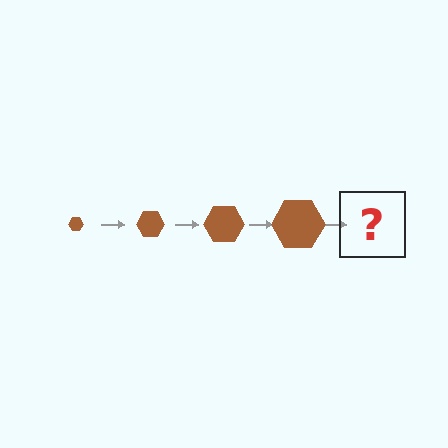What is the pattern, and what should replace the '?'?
The pattern is that the hexagon gets progressively larger each step. The '?' should be a brown hexagon, larger than the previous one.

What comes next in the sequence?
The next element should be a brown hexagon, larger than the previous one.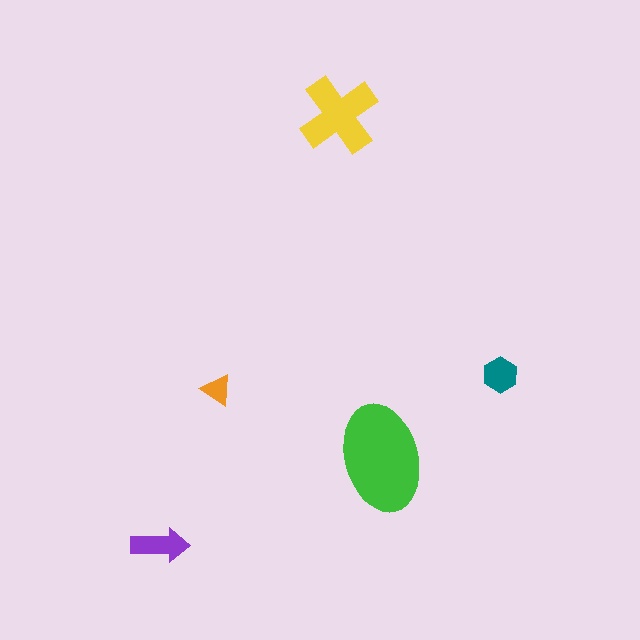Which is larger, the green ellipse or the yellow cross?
The green ellipse.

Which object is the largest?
The green ellipse.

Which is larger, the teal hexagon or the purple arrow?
The purple arrow.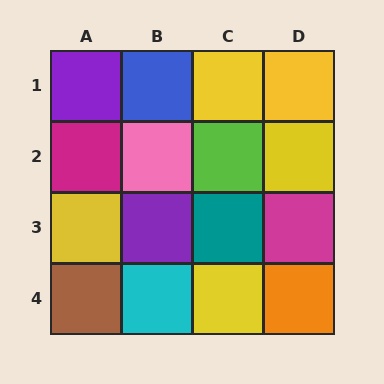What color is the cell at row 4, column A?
Brown.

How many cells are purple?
2 cells are purple.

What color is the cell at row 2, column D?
Yellow.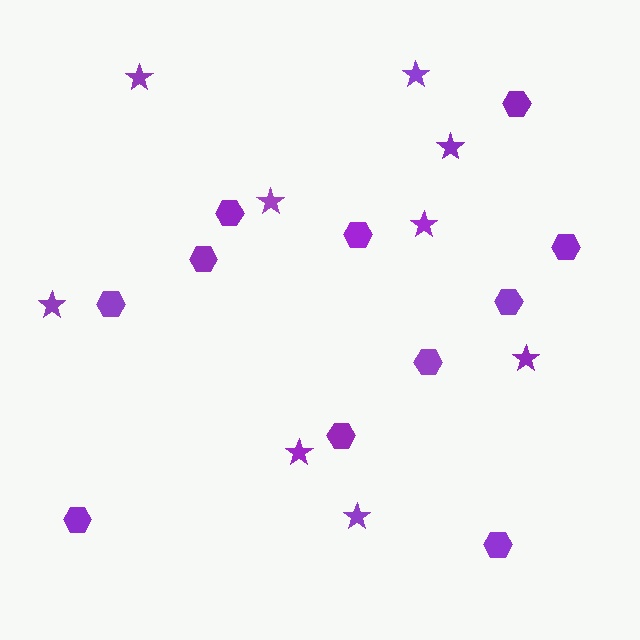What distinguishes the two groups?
There are 2 groups: one group of hexagons (11) and one group of stars (9).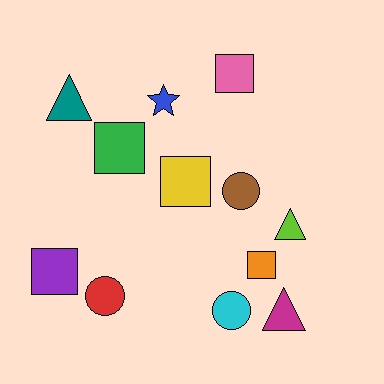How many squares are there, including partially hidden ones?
There are 5 squares.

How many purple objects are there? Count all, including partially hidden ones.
There is 1 purple object.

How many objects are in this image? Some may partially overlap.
There are 12 objects.